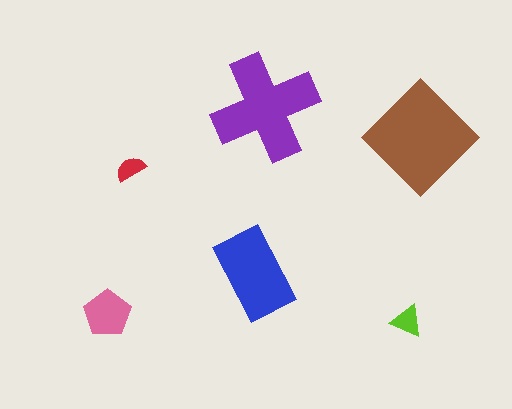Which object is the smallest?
The red semicircle.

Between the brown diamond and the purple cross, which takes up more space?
The brown diamond.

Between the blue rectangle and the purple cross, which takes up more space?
The purple cross.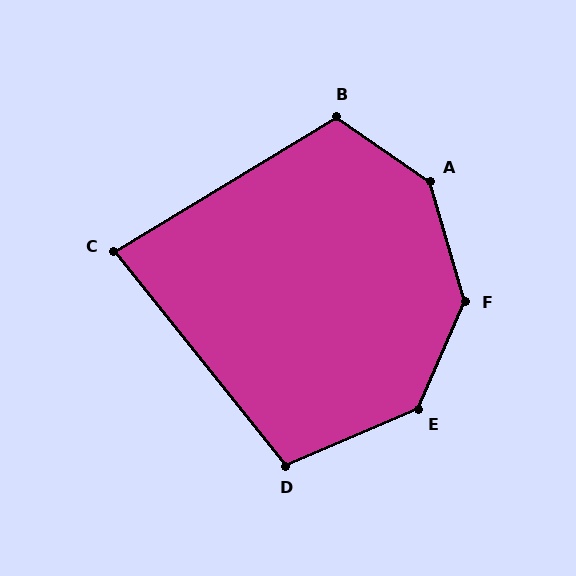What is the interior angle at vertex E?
Approximately 137 degrees (obtuse).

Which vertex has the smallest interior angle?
C, at approximately 83 degrees.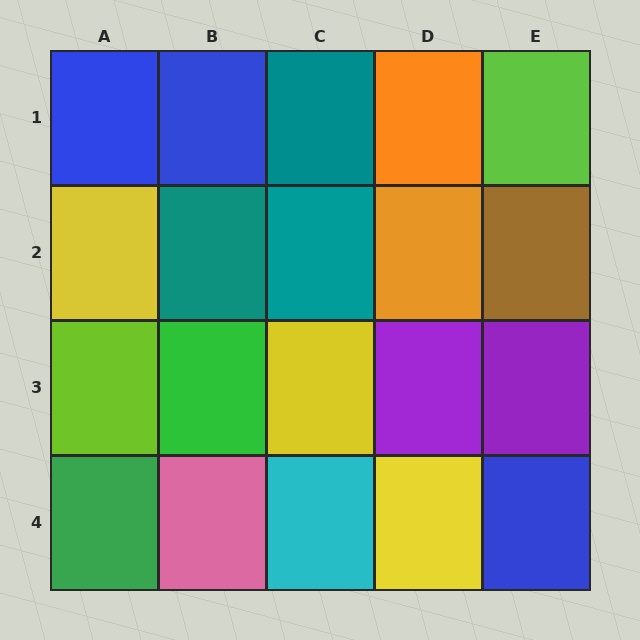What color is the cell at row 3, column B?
Green.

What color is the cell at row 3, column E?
Purple.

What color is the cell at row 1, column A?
Blue.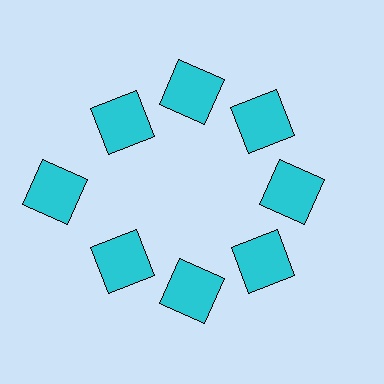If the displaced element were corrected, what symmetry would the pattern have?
It would have 8-fold rotational symmetry — the pattern would map onto itself every 45 degrees.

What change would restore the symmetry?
The symmetry would be restored by moving it inward, back onto the ring so that all 8 squares sit at equal angles and equal distance from the center.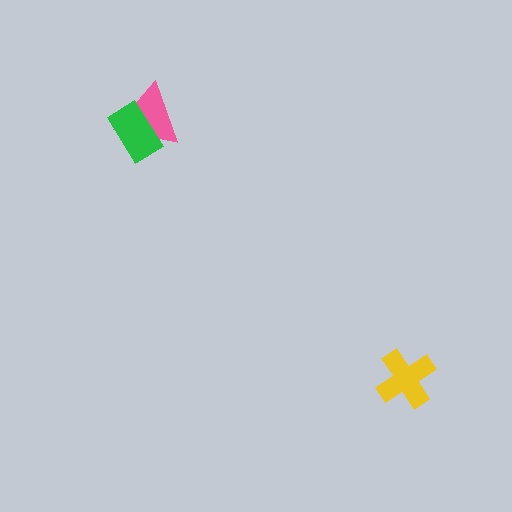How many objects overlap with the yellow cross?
0 objects overlap with the yellow cross.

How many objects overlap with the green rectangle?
1 object overlaps with the green rectangle.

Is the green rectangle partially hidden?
No, no other shape covers it.